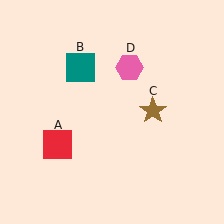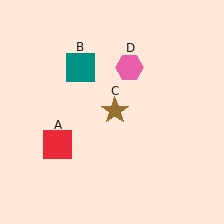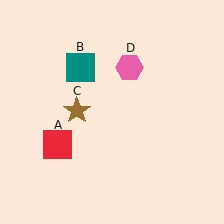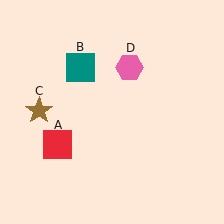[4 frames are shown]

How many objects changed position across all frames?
1 object changed position: brown star (object C).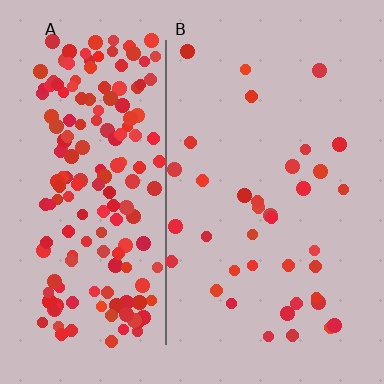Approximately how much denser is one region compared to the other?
Approximately 4.9× — region A over region B.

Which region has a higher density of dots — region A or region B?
A (the left).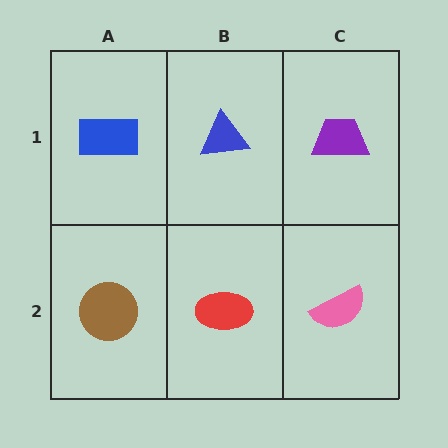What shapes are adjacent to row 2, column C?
A purple trapezoid (row 1, column C), a red ellipse (row 2, column B).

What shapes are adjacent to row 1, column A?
A brown circle (row 2, column A), a blue triangle (row 1, column B).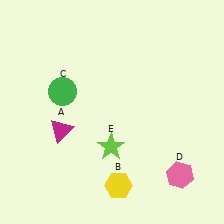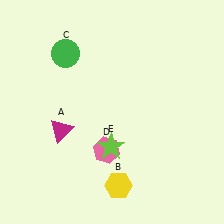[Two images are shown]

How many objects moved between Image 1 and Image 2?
2 objects moved between the two images.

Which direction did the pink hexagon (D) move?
The pink hexagon (D) moved left.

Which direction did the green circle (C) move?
The green circle (C) moved up.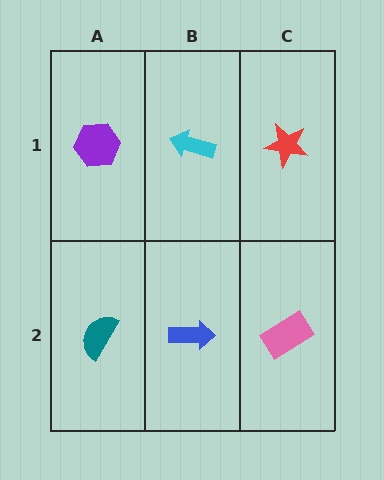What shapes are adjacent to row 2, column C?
A red star (row 1, column C), a blue arrow (row 2, column B).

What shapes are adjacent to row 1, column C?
A pink rectangle (row 2, column C), a cyan arrow (row 1, column B).